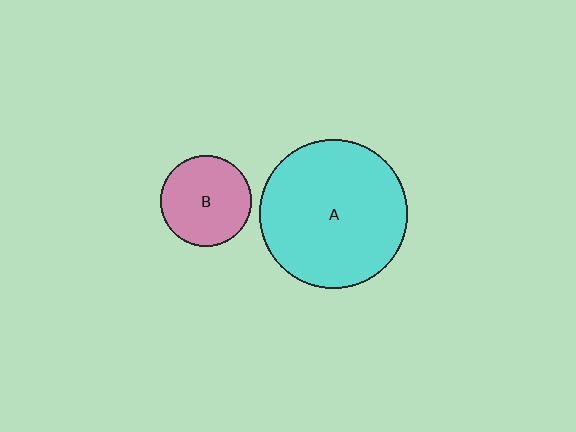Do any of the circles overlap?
No, none of the circles overlap.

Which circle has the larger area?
Circle A (cyan).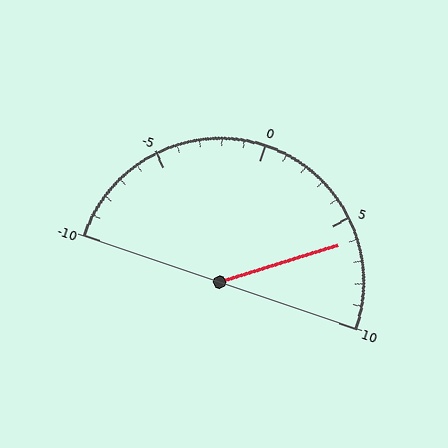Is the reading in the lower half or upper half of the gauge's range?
The reading is in the upper half of the range (-10 to 10).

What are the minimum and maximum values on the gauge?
The gauge ranges from -10 to 10.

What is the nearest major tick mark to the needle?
The nearest major tick mark is 5.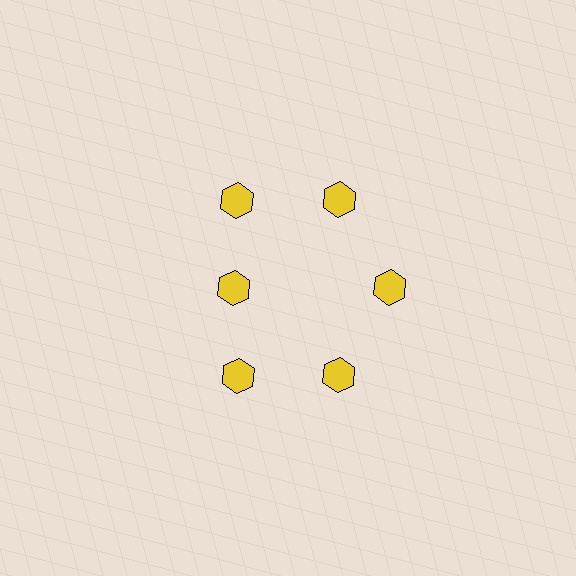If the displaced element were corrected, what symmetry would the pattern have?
It would have 6-fold rotational symmetry — the pattern would map onto itself every 60 degrees.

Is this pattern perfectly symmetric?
No. The 6 yellow hexagons are arranged in a ring, but one element near the 9 o'clock position is pulled inward toward the center, breaking the 6-fold rotational symmetry.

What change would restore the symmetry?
The symmetry would be restored by moving it outward, back onto the ring so that all 6 hexagons sit at equal angles and equal distance from the center.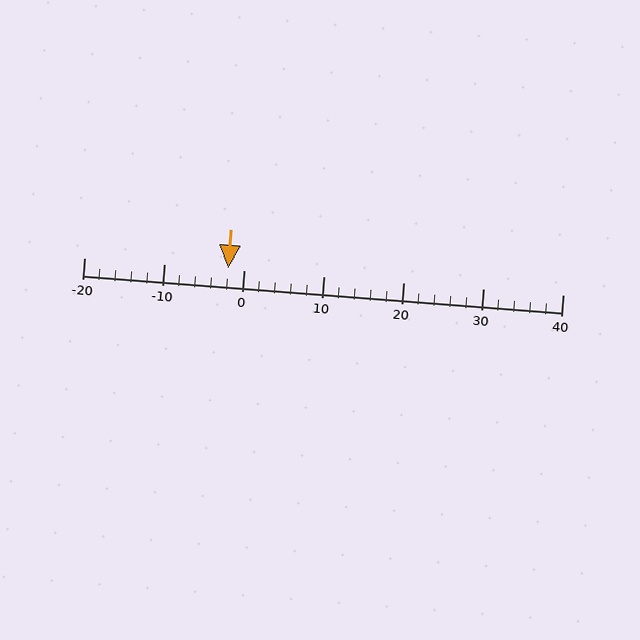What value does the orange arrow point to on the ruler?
The orange arrow points to approximately -2.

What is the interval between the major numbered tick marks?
The major tick marks are spaced 10 units apart.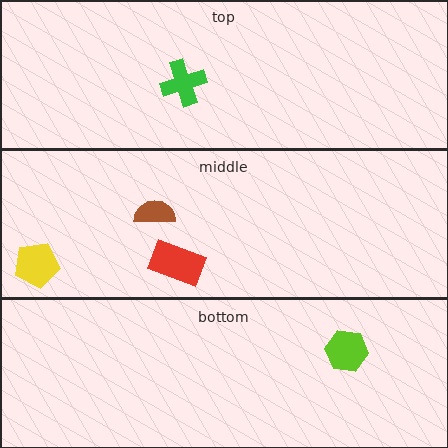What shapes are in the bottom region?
The lime hexagon.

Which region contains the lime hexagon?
The bottom region.